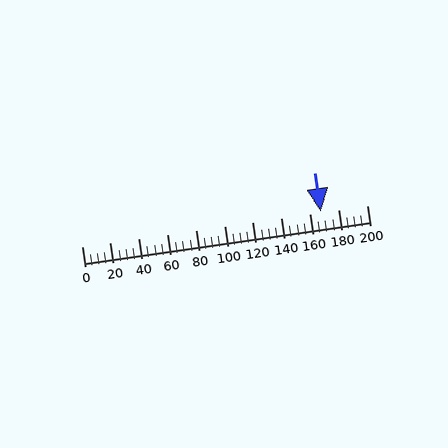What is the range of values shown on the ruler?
The ruler shows values from 0 to 200.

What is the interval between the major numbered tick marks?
The major tick marks are spaced 20 units apart.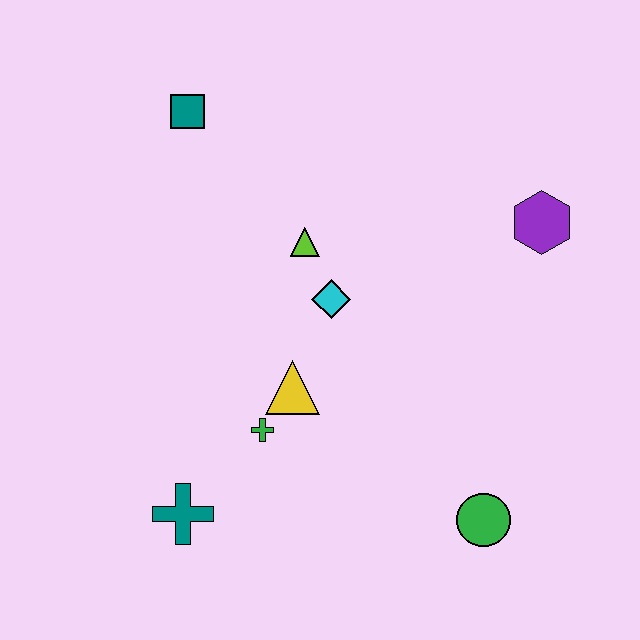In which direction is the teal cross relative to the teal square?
The teal cross is below the teal square.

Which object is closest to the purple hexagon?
The cyan diamond is closest to the purple hexagon.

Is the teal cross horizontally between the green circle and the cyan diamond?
No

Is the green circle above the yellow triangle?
No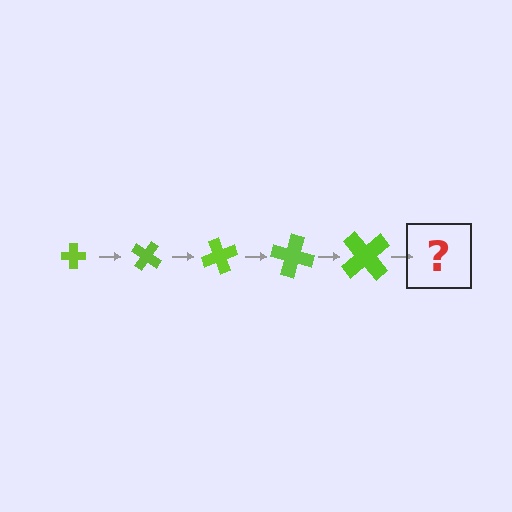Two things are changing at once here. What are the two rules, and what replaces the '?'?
The two rules are that the cross grows larger each step and it rotates 35 degrees each step. The '?' should be a cross, larger than the previous one and rotated 175 degrees from the start.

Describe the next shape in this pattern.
It should be a cross, larger than the previous one and rotated 175 degrees from the start.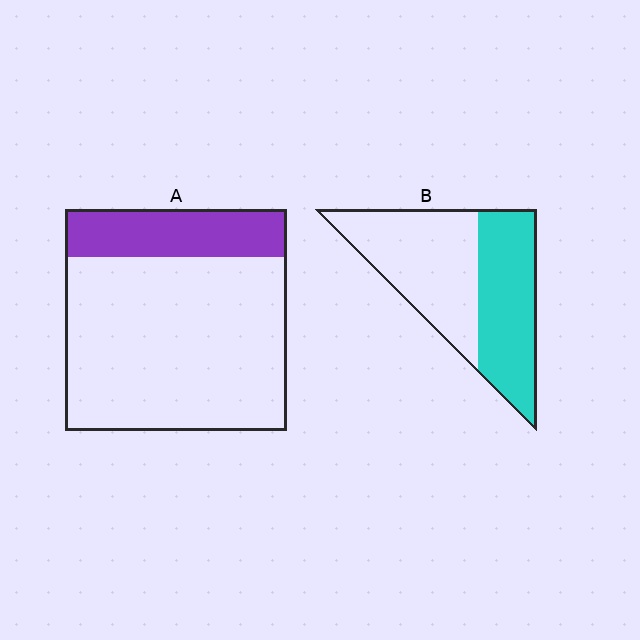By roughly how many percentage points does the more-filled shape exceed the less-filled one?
By roughly 25 percentage points (B over A).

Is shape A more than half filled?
No.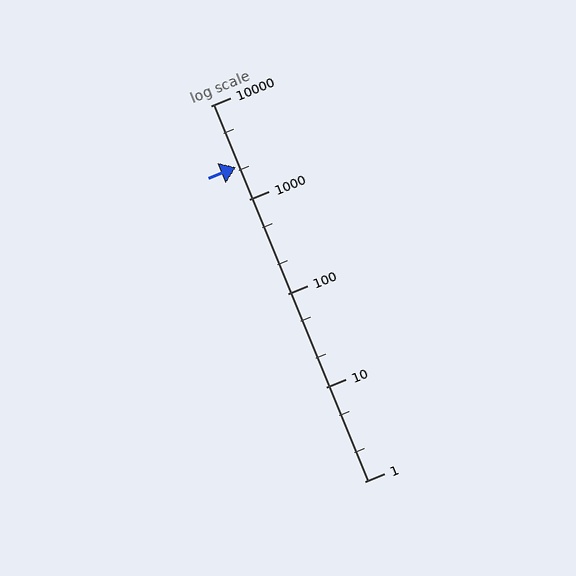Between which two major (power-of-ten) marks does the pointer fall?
The pointer is between 1000 and 10000.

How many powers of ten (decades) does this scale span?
The scale spans 4 decades, from 1 to 10000.